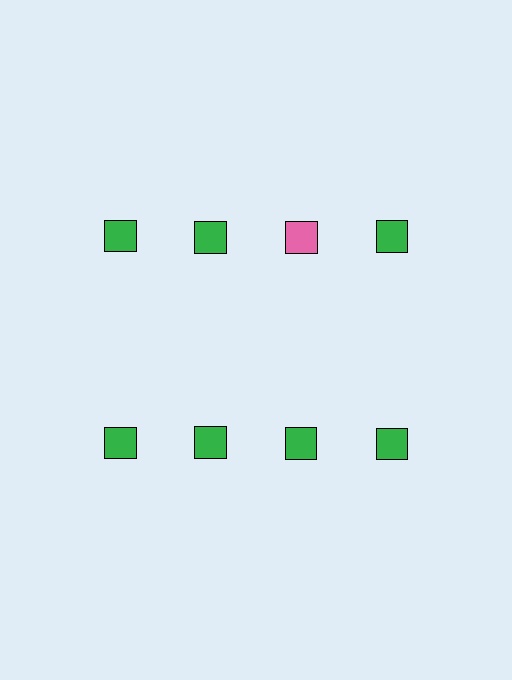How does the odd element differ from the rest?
It has a different color: pink instead of green.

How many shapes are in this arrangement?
There are 8 shapes arranged in a grid pattern.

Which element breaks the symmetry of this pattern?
The pink square in the top row, center column breaks the symmetry. All other shapes are green squares.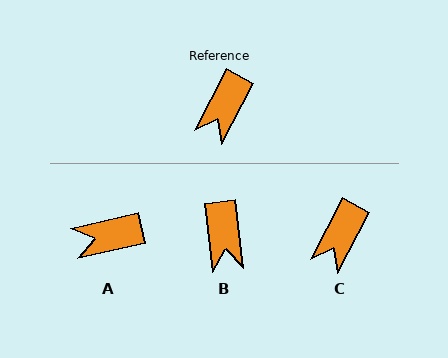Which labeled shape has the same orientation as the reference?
C.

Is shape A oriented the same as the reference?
No, it is off by about 50 degrees.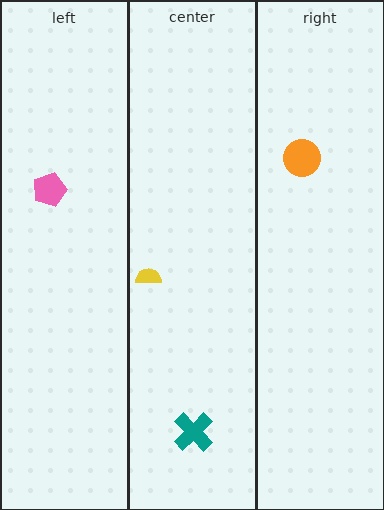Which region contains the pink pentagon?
The left region.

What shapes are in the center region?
The yellow semicircle, the teal cross.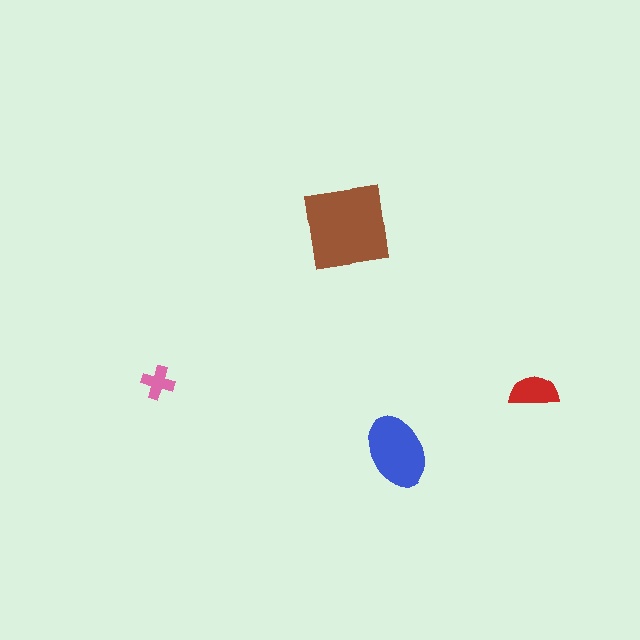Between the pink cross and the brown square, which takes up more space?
The brown square.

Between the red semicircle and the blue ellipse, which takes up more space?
The blue ellipse.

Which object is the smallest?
The pink cross.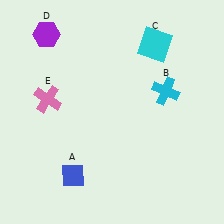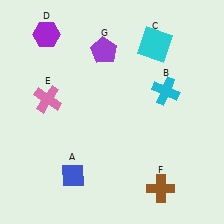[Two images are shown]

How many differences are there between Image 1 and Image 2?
There are 2 differences between the two images.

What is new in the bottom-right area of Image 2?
A brown cross (F) was added in the bottom-right area of Image 2.